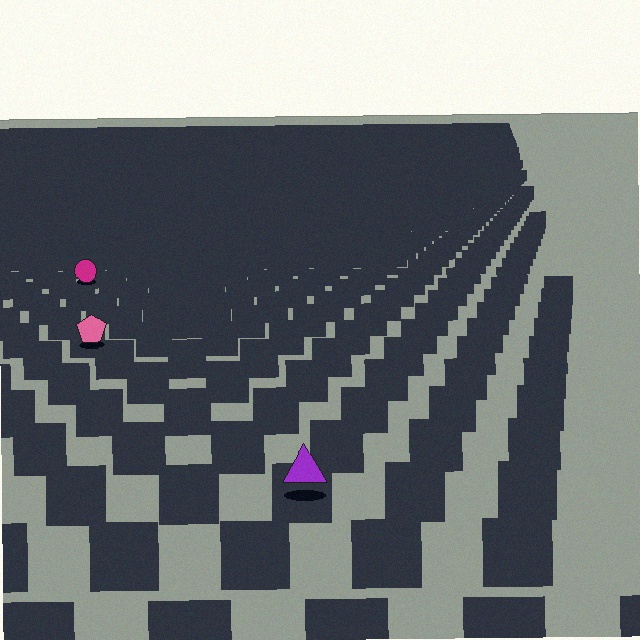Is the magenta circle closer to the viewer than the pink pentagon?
No. The pink pentagon is closer — you can tell from the texture gradient: the ground texture is coarser near it.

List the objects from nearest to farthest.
From nearest to farthest: the purple triangle, the pink pentagon, the magenta circle.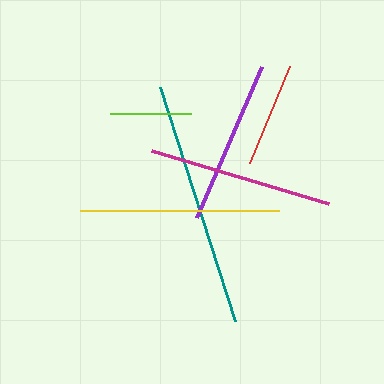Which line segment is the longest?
The teal line is the longest at approximately 246 pixels.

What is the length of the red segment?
The red segment is approximately 104 pixels long.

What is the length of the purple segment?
The purple segment is approximately 164 pixels long.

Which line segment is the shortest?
The lime line is the shortest at approximately 81 pixels.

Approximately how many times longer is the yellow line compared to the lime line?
The yellow line is approximately 2.5 times the length of the lime line.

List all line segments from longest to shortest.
From longest to shortest: teal, yellow, magenta, purple, red, lime.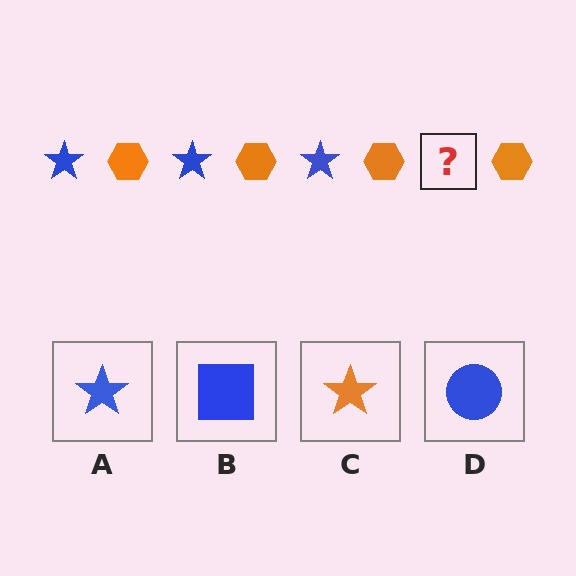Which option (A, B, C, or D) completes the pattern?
A.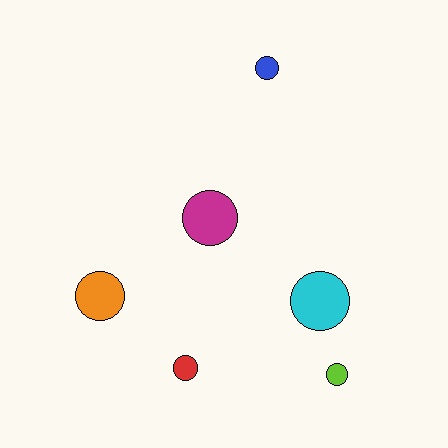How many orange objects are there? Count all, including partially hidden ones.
There is 1 orange object.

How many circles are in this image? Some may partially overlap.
There are 6 circles.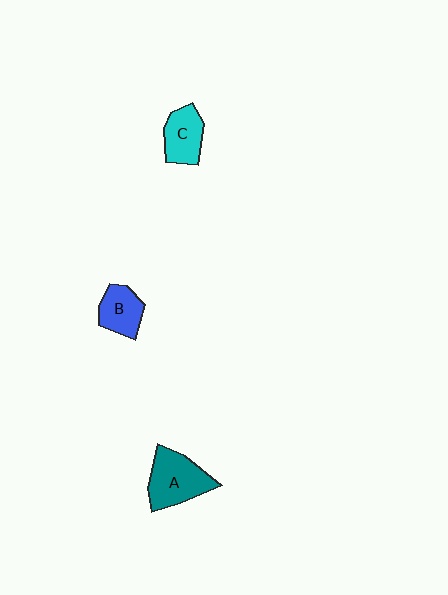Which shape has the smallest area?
Shape B (blue).